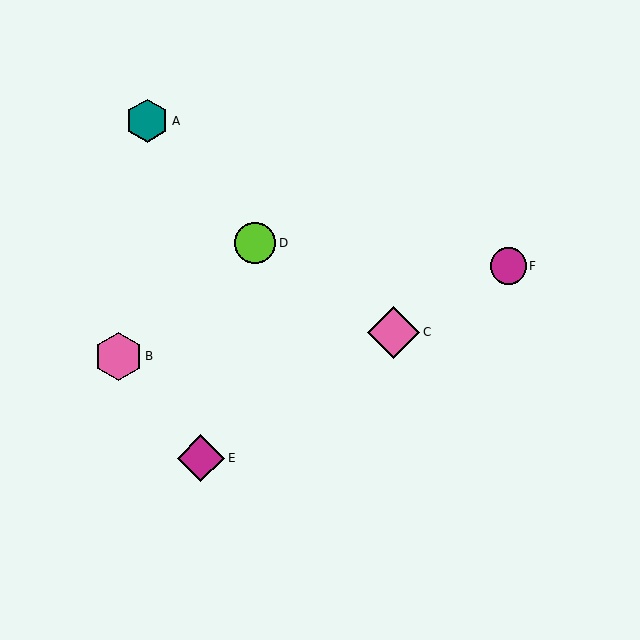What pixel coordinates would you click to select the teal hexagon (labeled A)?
Click at (147, 121) to select the teal hexagon A.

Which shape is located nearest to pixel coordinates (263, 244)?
The lime circle (labeled D) at (255, 243) is nearest to that location.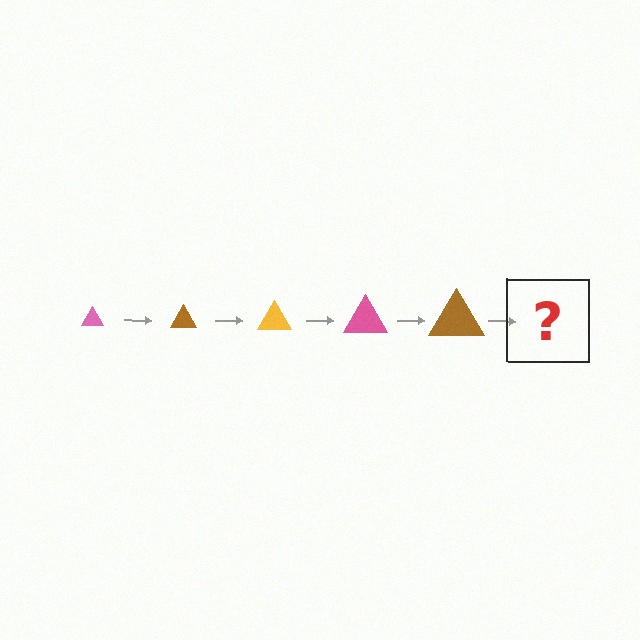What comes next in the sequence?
The next element should be a yellow triangle, larger than the previous one.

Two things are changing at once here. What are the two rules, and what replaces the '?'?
The two rules are that the triangle grows larger each step and the color cycles through pink, brown, and yellow. The '?' should be a yellow triangle, larger than the previous one.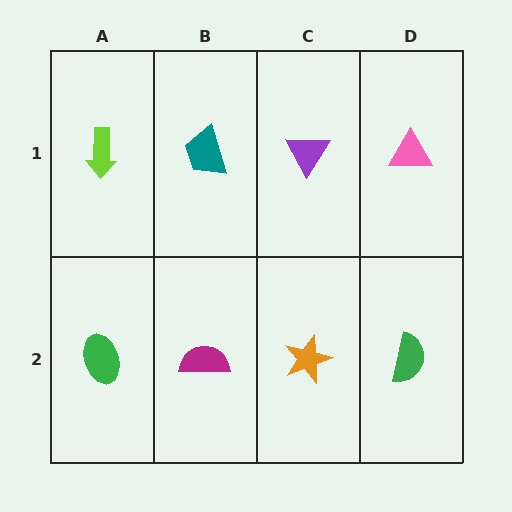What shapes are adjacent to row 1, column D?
A green semicircle (row 2, column D), a purple triangle (row 1, column C).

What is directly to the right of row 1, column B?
A purple triangle.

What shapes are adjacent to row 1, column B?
A magenta semicircle (row 2, column B), a lime arrow (row 1, column A), a purple triangle (row 1, column C).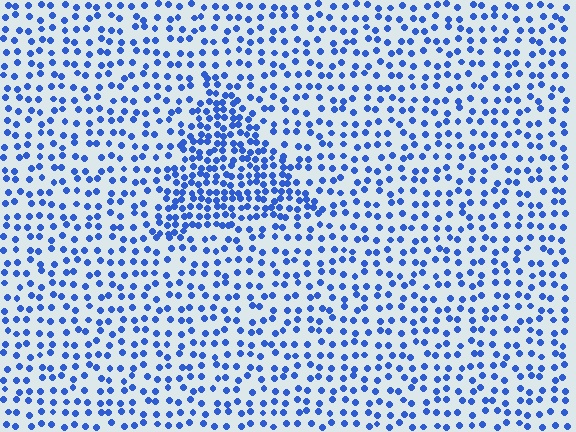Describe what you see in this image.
The image contains small blue elements arranged at two different densities. A triangle-shaped region is visible where the elements are more densely packed than the surrounding area.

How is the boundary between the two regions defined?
The boundary is defined by a change in element density (approximately 2.0x ratio). All elements are the same color, size, and shape.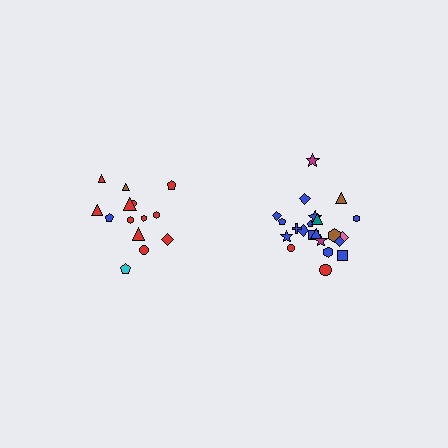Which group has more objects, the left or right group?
The right group.